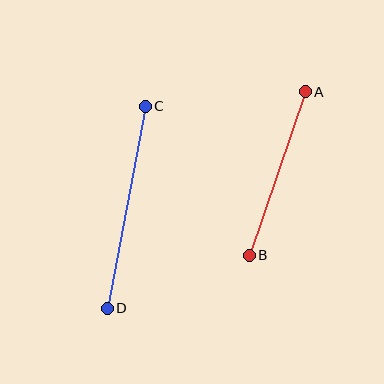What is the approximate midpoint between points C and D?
The midpoint is at approximately (126, 207) pixels.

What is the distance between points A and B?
The distance is approximately 173 pixels.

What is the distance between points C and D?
The distance is approximately 206 pixels.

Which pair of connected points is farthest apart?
Points C and D are farthest apart.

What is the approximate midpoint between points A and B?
The midpoint is at approximately (277, 174) pixels.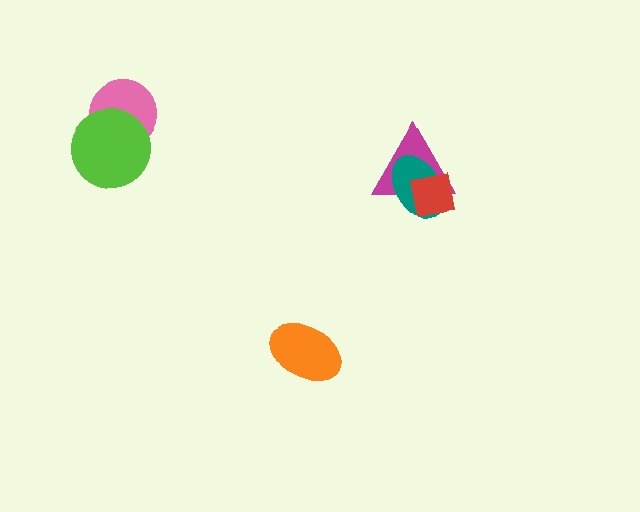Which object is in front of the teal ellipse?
The red square is in front of the teal ellipse.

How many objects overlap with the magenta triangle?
2 objects overlap with the magenta triangle.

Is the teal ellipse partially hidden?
Yes, it is partially covered by another shape.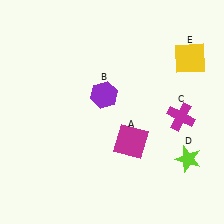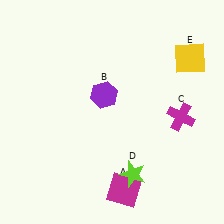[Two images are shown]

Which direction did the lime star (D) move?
The lime star (D) moved left.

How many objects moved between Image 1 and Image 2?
2 objects moved between the two images.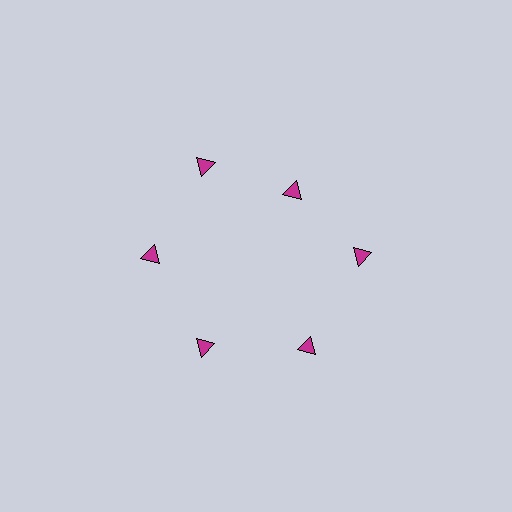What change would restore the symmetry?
The symmetry would be restored by moving it outward, back onto the ring so that all 6 triangles sit at equal angles and equal distance from the center.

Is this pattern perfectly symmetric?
No. The 6 magenta triangles are arranged in a ring, but one element near the 1 o'clock position is pulled inward toward the center, breaking the 6-fold rotational symmetry.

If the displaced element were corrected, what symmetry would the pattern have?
It would have 6-fold rotational symmetry — the pattern would map onto itself every 60 degrees.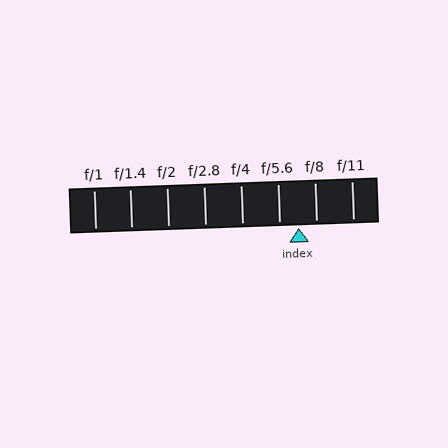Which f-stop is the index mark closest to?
The index mark is closest to f/8.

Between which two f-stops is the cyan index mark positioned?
The index mark is between f/5.6 and f/8.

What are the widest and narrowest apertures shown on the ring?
The widest aperture shown is f/1 and the narrowest is f/11.